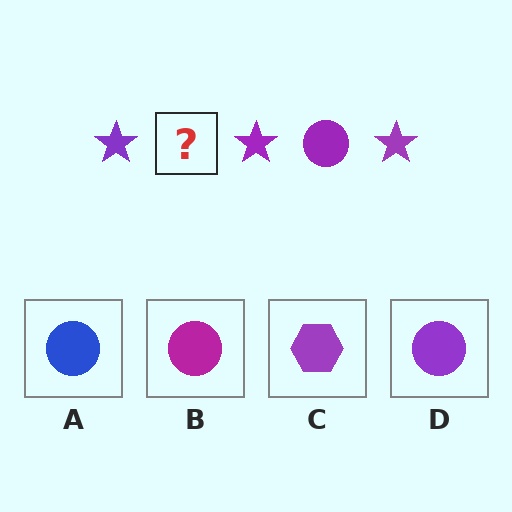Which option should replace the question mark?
Option D.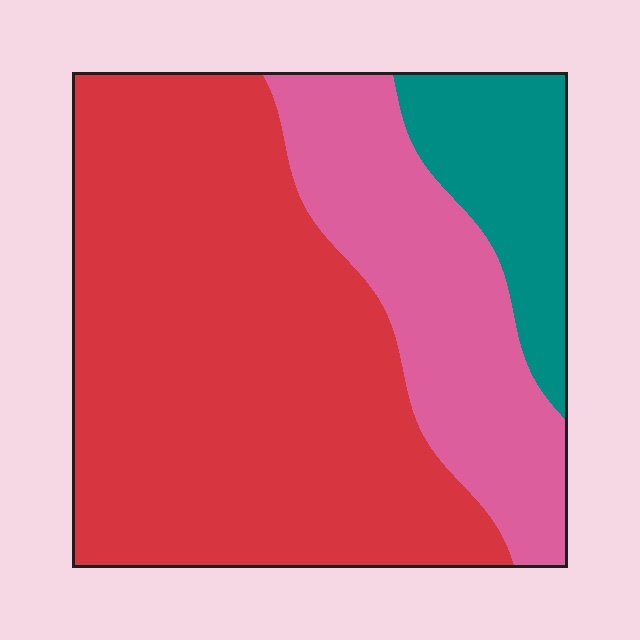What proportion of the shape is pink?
Pink covers roughly 25% of the shape.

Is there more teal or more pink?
Pink.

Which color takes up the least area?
Teal, at roughly 15%.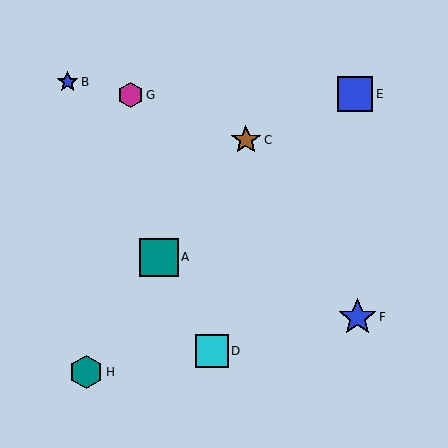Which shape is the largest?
The teal square (labeled A) is the largest.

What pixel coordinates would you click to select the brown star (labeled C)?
Click at (246, 140) to select the brown star C.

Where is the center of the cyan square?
The center of the cyan square is at (212, 351).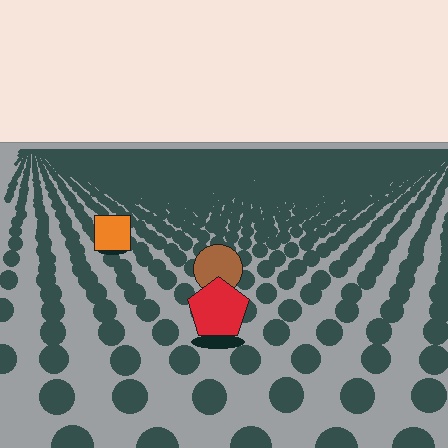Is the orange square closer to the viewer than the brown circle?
No. The brown circle is closer — you can tell from the texture gradient: the ground texture is coarser near it.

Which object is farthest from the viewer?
The orange square is farthest from the viewer. It appears smaller and the ground texture around it is denser.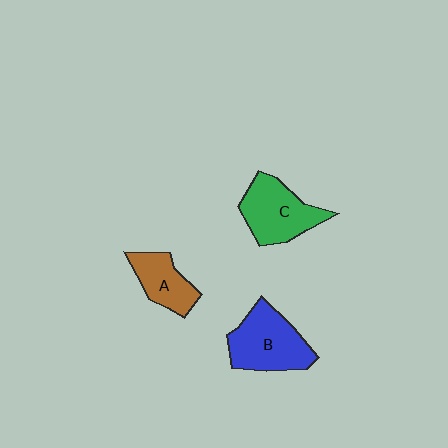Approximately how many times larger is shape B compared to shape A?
Approximately 1.6 times.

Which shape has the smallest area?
Shape A (brown).